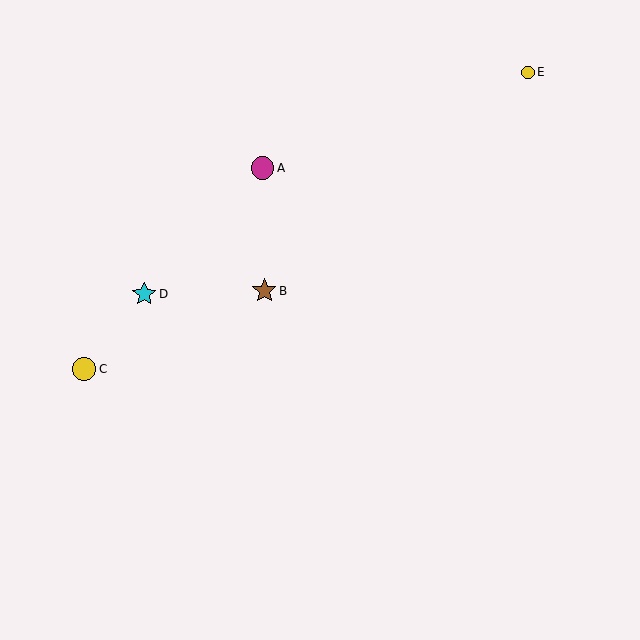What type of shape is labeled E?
Shape E is a yellow circle.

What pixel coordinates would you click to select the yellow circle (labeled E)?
Click at (528, 72) to select the yellow circle E.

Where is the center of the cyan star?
The center of the cyan star is at (144, 294).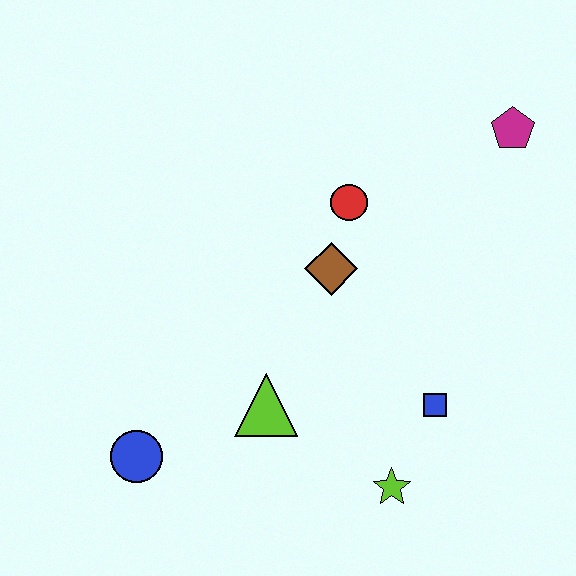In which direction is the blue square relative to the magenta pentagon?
The blue square is below the magenta pentagon.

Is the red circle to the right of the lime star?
No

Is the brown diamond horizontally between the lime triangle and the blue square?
Yes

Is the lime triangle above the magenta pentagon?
No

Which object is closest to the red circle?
The brown diamond is closest to the red circle.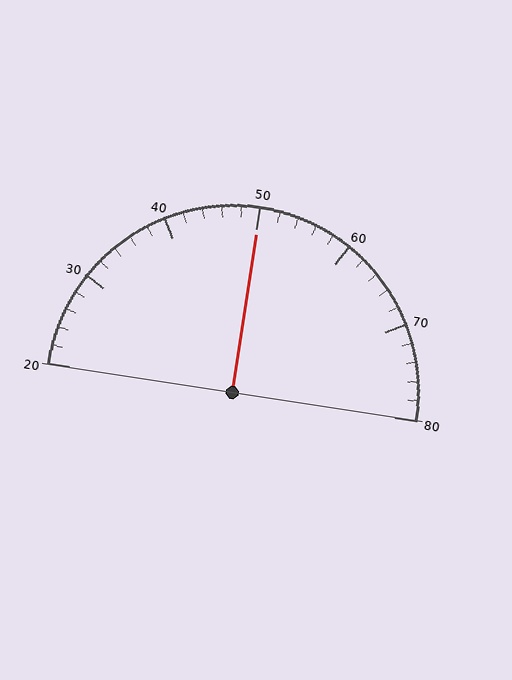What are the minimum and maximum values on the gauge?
The gauge ranges from 20 to 80.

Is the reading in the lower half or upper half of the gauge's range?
The reading is in the upper half of the range (20 to 80).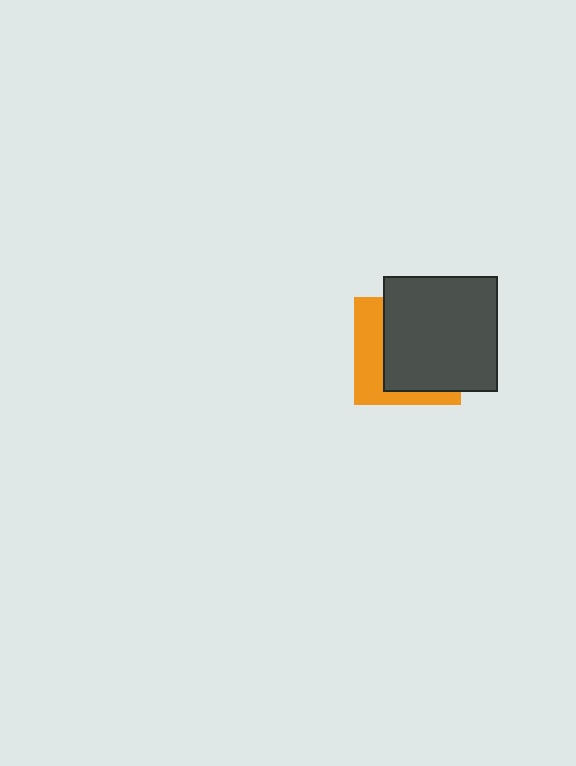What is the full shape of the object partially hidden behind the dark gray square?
The partially hidden object is an orange square.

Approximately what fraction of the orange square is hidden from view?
Roughly 63% of the orange square is hidden behind the dark gray square.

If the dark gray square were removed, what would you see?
You would see the complete orange square.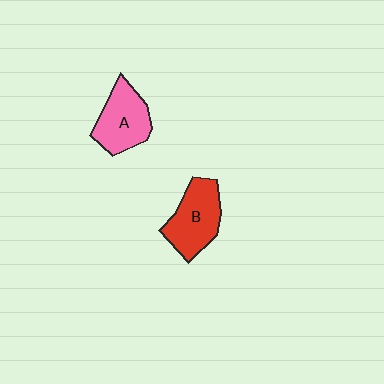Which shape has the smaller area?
Shape A (pink).